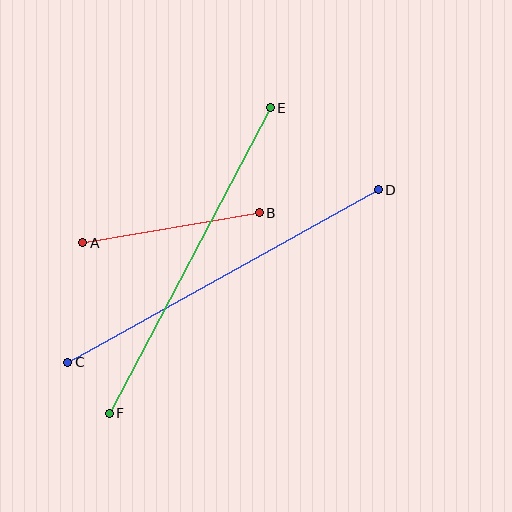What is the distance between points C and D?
The distance is approximately 355 pixels.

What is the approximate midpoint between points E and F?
The midpoint is at approximately (190, 260) pixels.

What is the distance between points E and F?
The distance is approximately 345 pixels.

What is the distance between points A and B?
The distance is approximately 179 pixels.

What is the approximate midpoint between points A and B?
The midpoint is at approximately (171, 228) pixels.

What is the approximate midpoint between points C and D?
The midpoint is at approximately (223, 276) pixels.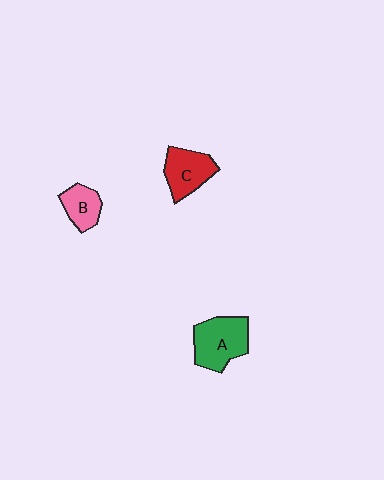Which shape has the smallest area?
Shape B (pink).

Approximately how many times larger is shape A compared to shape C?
Approximately 1.3 times.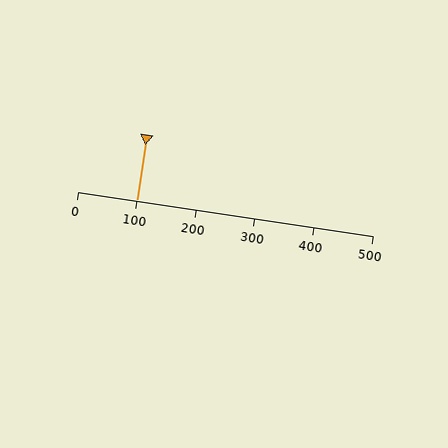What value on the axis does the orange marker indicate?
The marker indicates approximately 100.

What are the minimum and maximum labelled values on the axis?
The axis runs from 0 to 500.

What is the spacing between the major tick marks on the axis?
The major ticks are spaced 100 apart.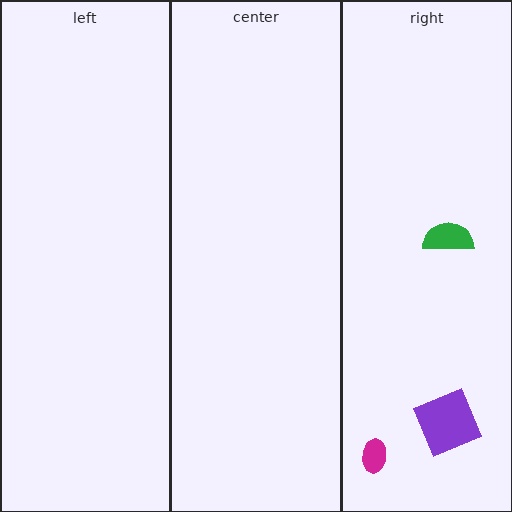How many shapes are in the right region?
3.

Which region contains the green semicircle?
The right region.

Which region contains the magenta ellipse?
The right region.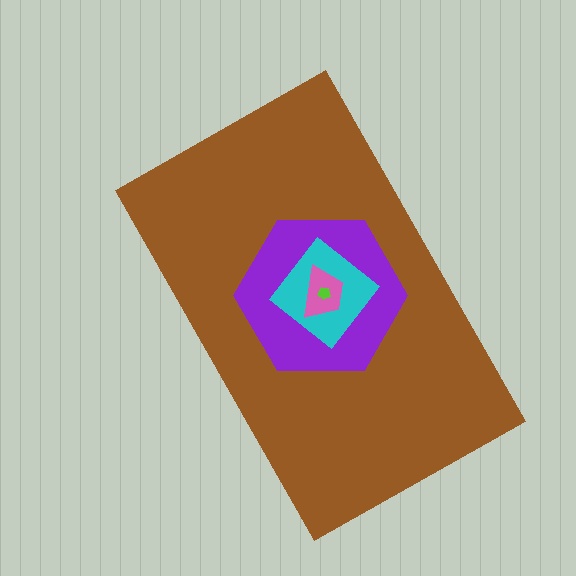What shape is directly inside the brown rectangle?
The purple hexagon.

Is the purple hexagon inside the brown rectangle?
Yes.